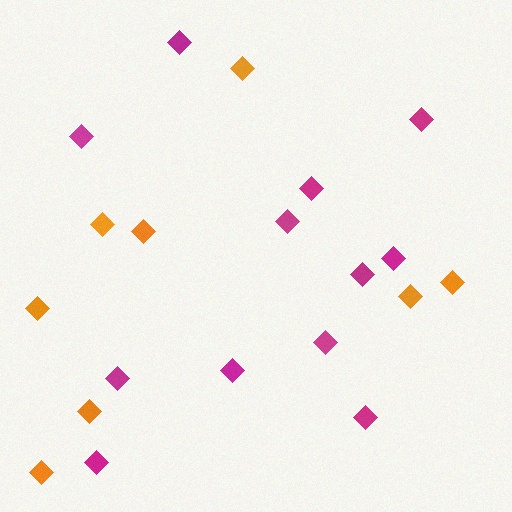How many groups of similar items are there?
There are 2 groups: one group of magenta diamonds (12) and one group of orange diamonds (8).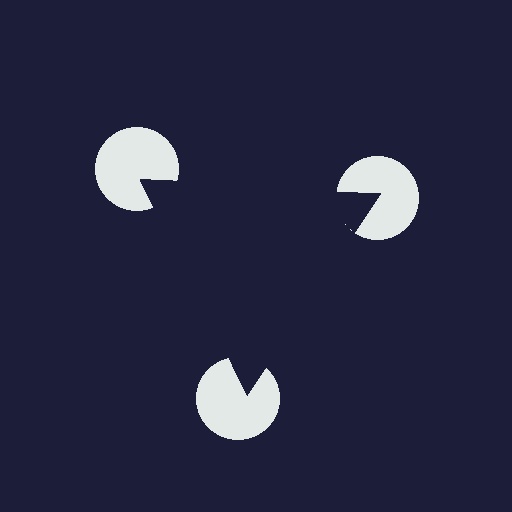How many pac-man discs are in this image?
There are 3 — one at each vertex of the illusory triangle.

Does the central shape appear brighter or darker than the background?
It typically appears slightly darker than the background, even though no actual brightness change is drawn.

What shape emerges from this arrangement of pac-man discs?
An illusory triangle — its edges are inferred from the aligned wedge cuts in the pac-man discs, not physically drawn.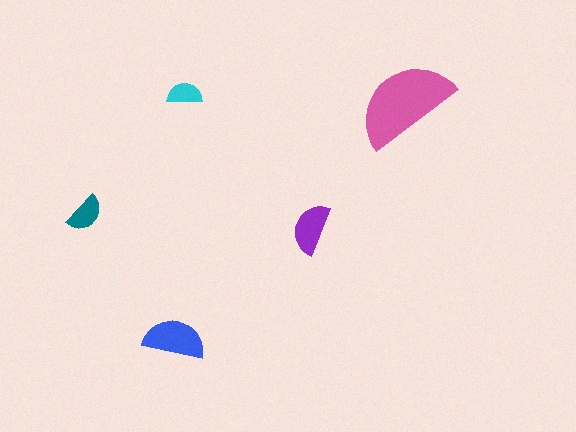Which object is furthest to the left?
The teal semicircle is leftmost.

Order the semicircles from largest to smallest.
the pink one, the blue one, the purple one, the teal one, the cyan one.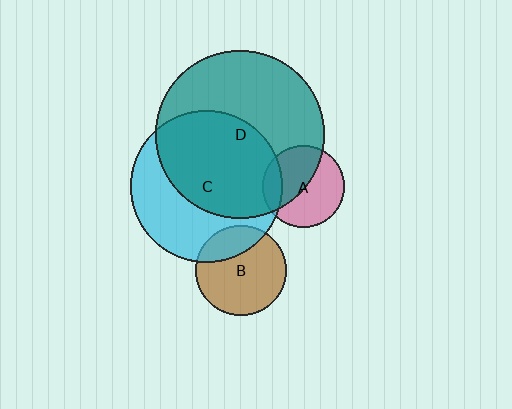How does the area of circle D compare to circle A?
Approximately 4.3 times.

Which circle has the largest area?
Circle D (teal).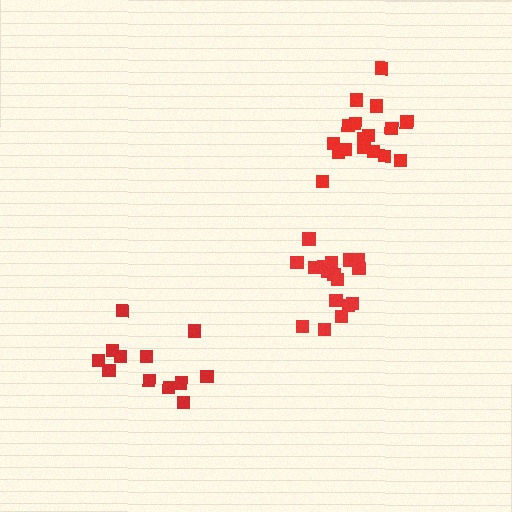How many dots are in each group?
Group 1: 17 dots, Group 2: 12 dots, Group 3: 17 dots (46 total).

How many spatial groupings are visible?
There are 3 spatial groupings.